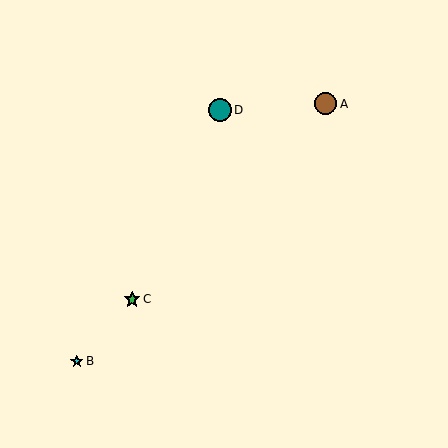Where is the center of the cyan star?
The center of the cyan star is at (77, 361).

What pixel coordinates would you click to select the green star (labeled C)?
Click at (132, 299) to select the green star C.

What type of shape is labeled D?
Shape D is a teal circle.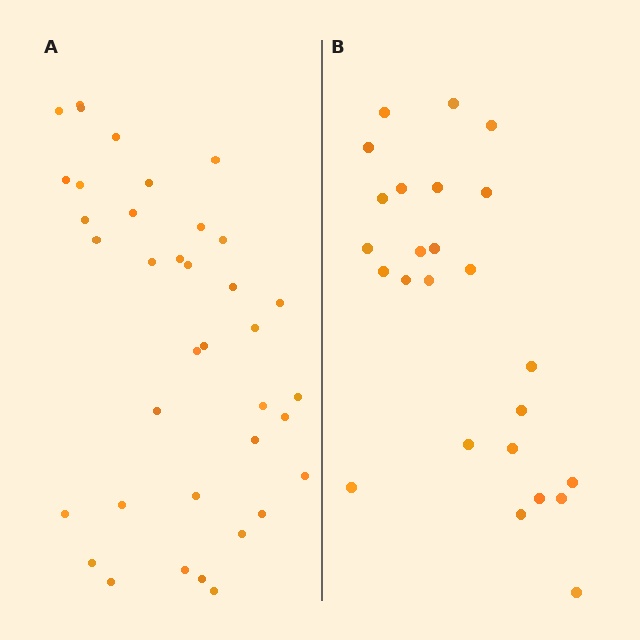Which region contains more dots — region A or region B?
Region A (the left region) has more dots.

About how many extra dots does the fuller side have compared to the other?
Region A has roughly 12 or so more dots than region B.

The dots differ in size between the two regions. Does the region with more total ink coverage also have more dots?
No. Region B has more total ink coverage because its dots are larger, but region A actually contains more individual dots. Total area can be misleading — the number of items is what matters here.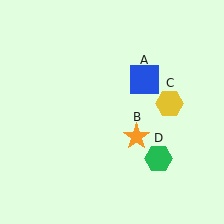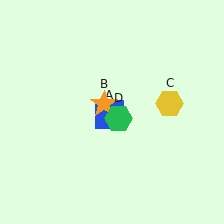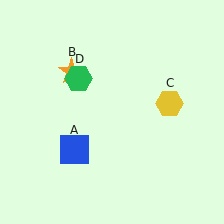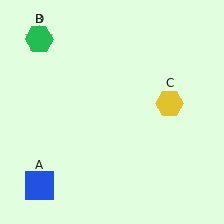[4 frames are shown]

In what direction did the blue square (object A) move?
The blue square (object A) moved down and to the left.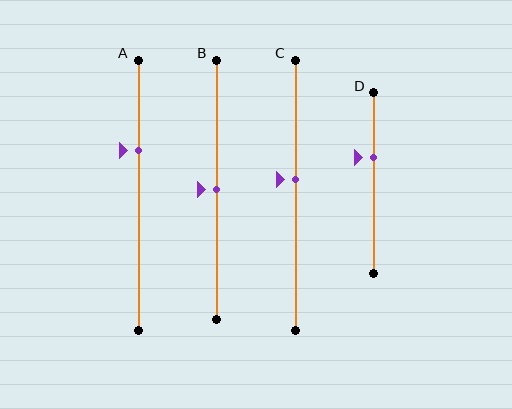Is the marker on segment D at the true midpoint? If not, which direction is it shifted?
No, the marker on segment D is shifted upward by about 14% of the segment length.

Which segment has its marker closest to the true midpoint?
Segment B has its marker closest to the true midpoint.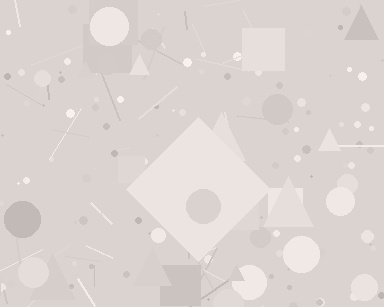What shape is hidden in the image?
A diamond is hidden in the image.